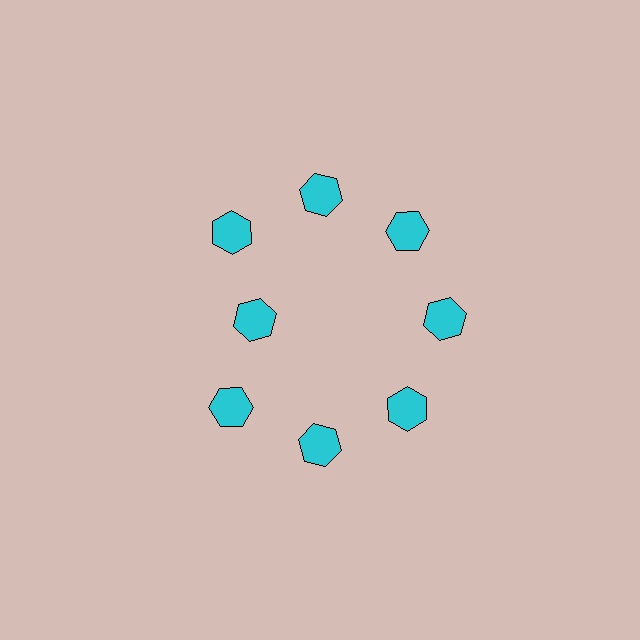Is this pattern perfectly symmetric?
No. The 8 cyan hexagons are arranged in a ring, but one element near the 9 o'clock position is pulled inward toward the center, breaking the 8-fold rotational symmetry.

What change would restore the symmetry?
The symmetry would be restored by moving it outward, back onto the ring so that all 8 hexagons sit at equal angles and equal distance from the center.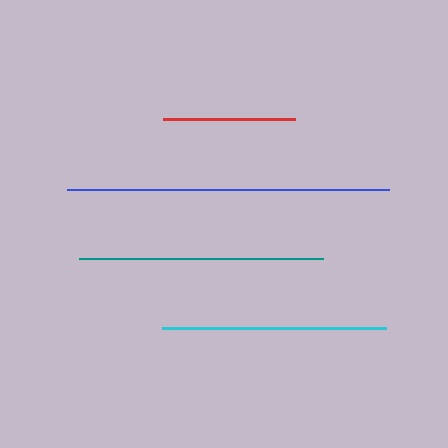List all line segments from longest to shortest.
From longest to shortest: blue, teal, cyan, red.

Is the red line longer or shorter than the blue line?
The blue line is longer than the red line.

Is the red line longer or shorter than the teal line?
The teal line is longer than the red line.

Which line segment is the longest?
The blue line is the longest at approximately 322 pixels.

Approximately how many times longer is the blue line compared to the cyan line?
The blue line is approximately 1.4 times the length of the cyan line.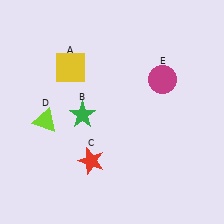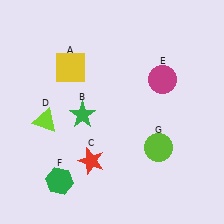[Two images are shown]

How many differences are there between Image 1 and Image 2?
There are 2 differences between the two images.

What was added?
A green hexagon (F), a lime circle (G) were added in Image 2.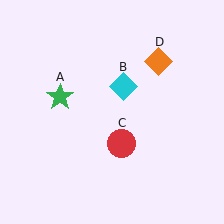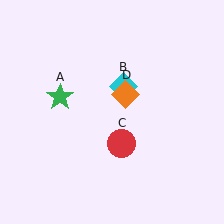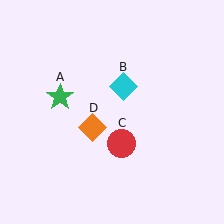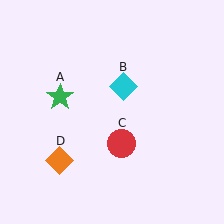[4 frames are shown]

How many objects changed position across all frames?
1 object changed position: orange diamond (object D).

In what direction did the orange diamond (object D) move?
The orange diamond (object D) moved down and to the left.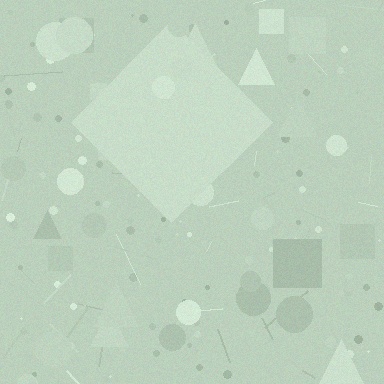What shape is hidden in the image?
A diamond is hidden in the image.